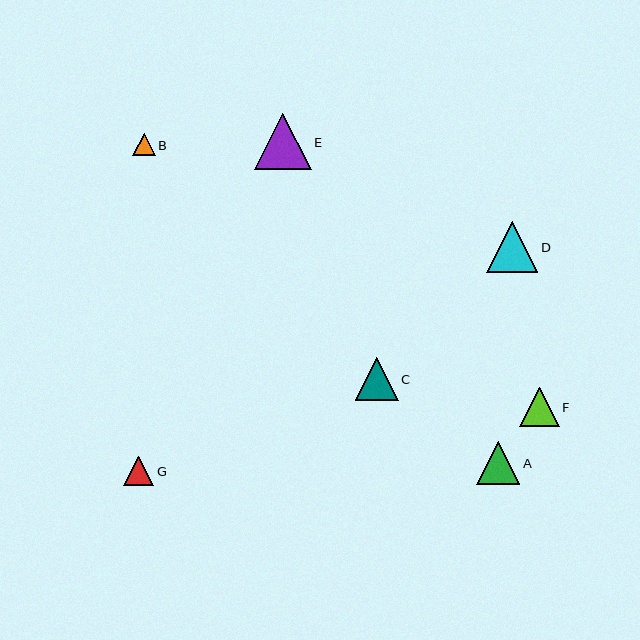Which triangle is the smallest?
Triangle B is the smallest with a size of approximately 22 pixels.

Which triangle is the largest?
Triangle E is the largest with a size of approximately 56 pixels.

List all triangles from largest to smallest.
From largest to smallest: E, D, A, C, F, G, B.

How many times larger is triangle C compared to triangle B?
Triangle C is approximately 1.9 times the size of triangle B.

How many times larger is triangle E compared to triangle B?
Triangle E is approximately 2.5 times the size of triangle B.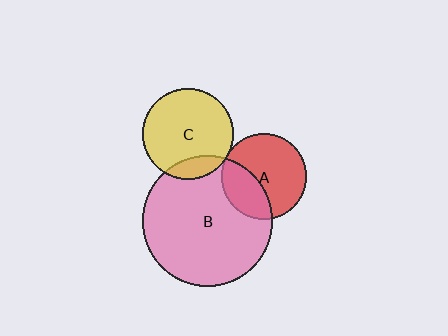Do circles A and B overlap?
Yes.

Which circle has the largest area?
Circle B (pink).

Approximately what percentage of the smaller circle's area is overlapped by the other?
Approximately 35%.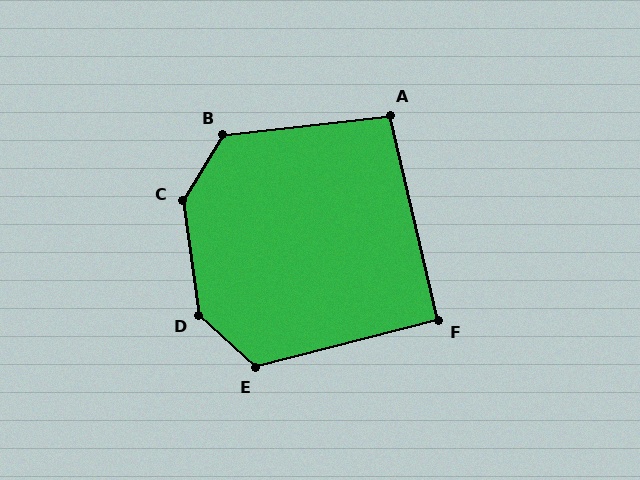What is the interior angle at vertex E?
Approximately 123 degrees (obtuse).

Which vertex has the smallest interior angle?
F, at approximately 91 degrees.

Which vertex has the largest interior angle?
C, at approximately 140 degrees.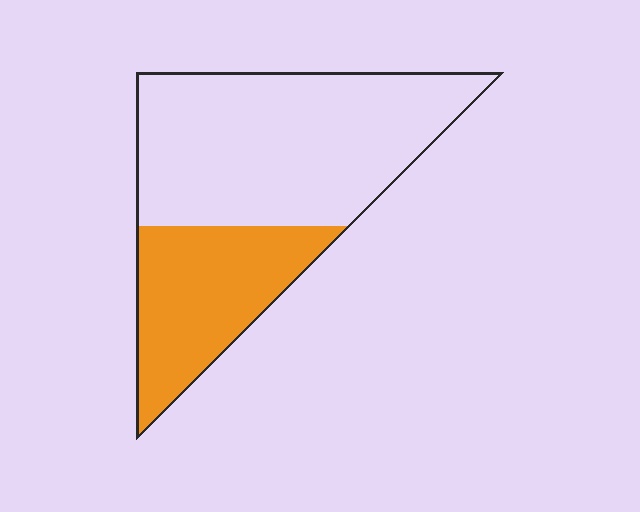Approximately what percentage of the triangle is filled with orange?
Approximately 35%.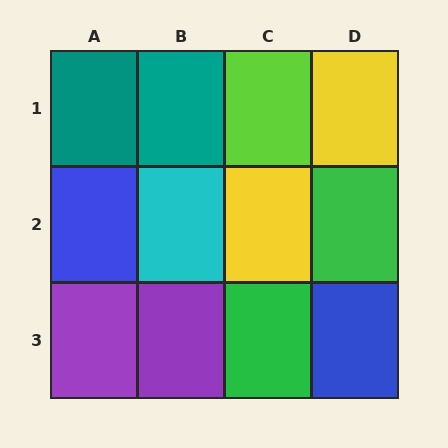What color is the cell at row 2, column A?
Blue.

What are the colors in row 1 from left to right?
Teal, teal, lime, yellow.